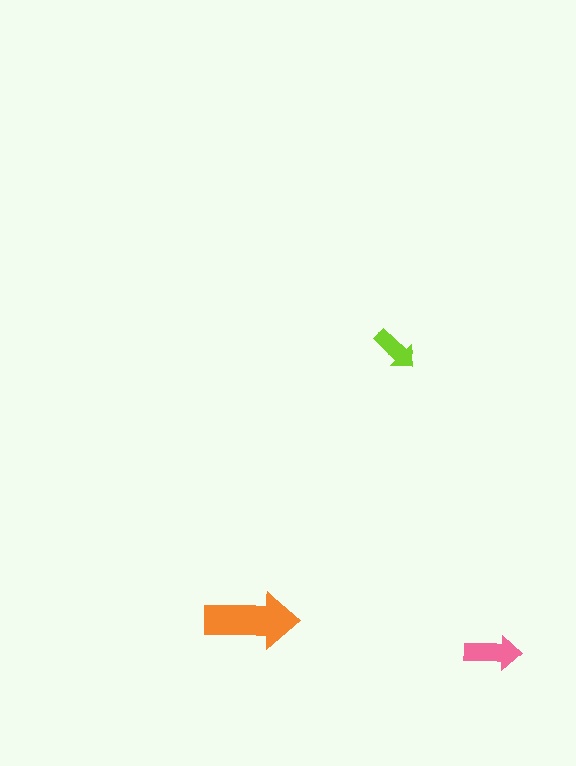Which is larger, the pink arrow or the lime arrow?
The pink one.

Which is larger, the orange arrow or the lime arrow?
The orange one.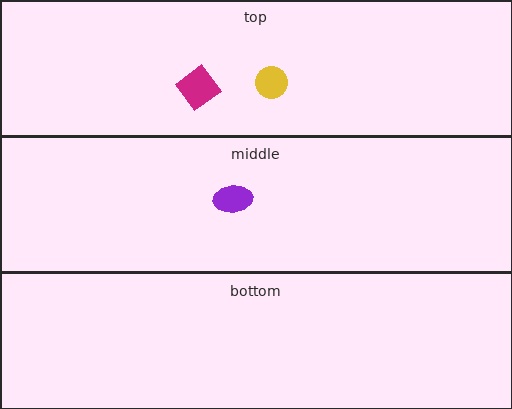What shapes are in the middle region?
The purple ellipse.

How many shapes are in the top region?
2.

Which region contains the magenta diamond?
The top region.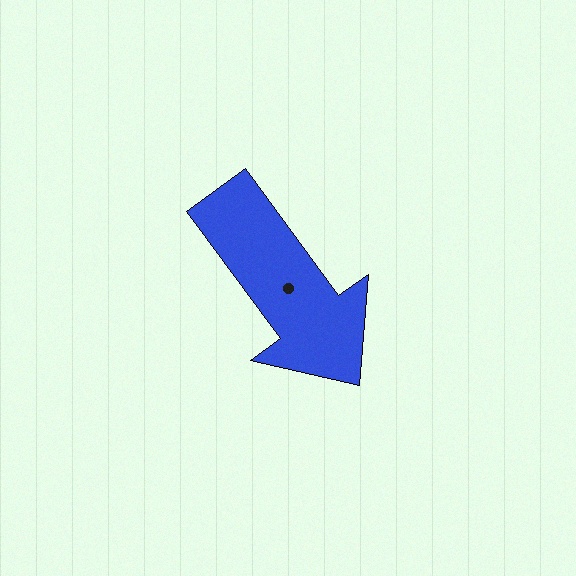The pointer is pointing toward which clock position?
Roughly 5 o'clock.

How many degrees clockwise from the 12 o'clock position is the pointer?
Approximately 144 degrees.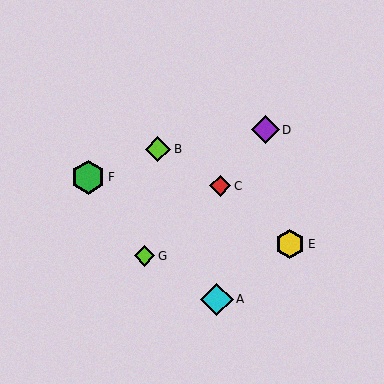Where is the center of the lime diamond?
The center of the lime diamond is at (145, 256).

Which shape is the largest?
The green hexagon (labeled F) is the largest.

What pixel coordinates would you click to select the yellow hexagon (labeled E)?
Click at (290, 244) to select the yellow hexagon E.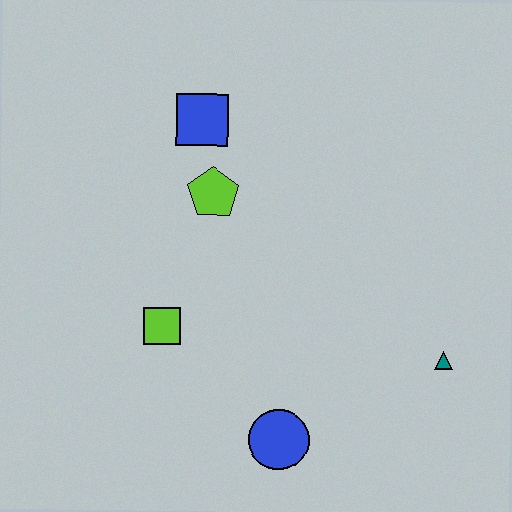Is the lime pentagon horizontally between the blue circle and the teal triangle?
No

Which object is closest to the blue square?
The lime pentagon is closest to the blue square.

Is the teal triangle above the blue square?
No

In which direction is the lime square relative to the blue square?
The lime square is below the blue square.